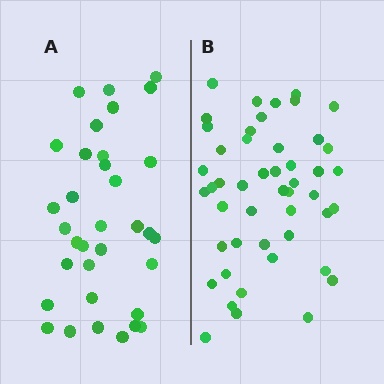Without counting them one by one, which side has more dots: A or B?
Region B (the right region) has more dots.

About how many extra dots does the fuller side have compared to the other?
Region B has approximately 15 more dots than region A.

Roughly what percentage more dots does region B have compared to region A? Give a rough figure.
About 40% more.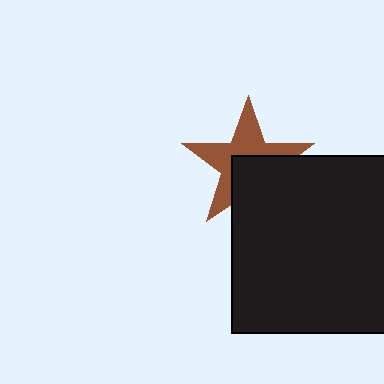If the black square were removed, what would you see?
You would see the complete brown star.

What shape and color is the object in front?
The object in front is a black square.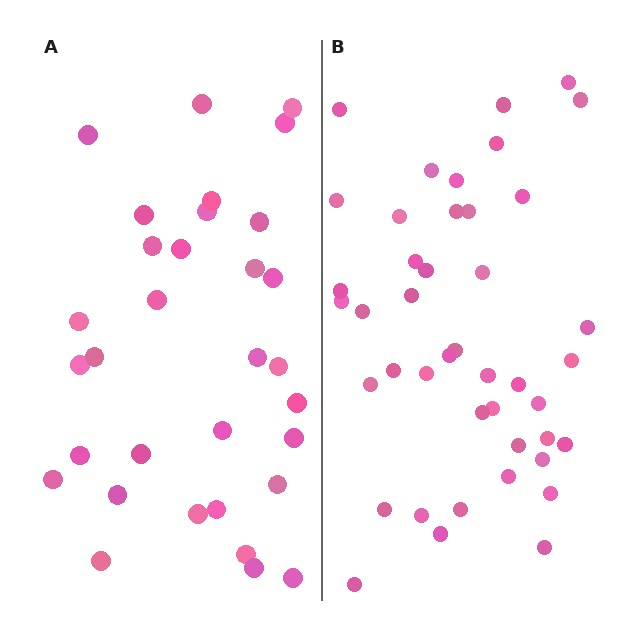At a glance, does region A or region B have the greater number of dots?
Region B (the right region) has more dots.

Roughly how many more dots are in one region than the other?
Region B has roughly 12 or so more dots than region A.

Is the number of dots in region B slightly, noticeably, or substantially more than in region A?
Region B has noticeably more, but not dramatically so. The ratio is roughly 1.3 to 1.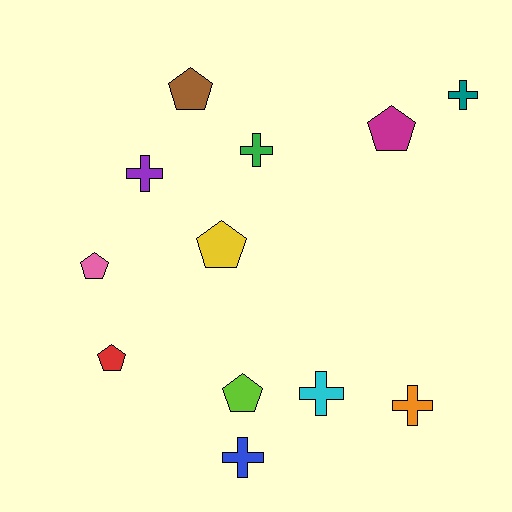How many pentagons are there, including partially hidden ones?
There are 6 pentagons.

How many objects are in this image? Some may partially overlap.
There are 12 objects.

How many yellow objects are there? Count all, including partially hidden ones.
There is 1 yellow object.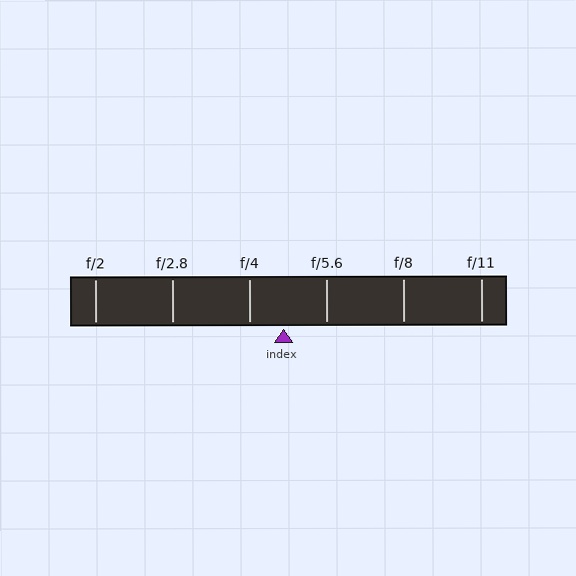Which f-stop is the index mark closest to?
The index mark is closest to f/4.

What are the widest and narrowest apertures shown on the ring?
The widest aperture shown is f/2 and the narrowest is f/11.